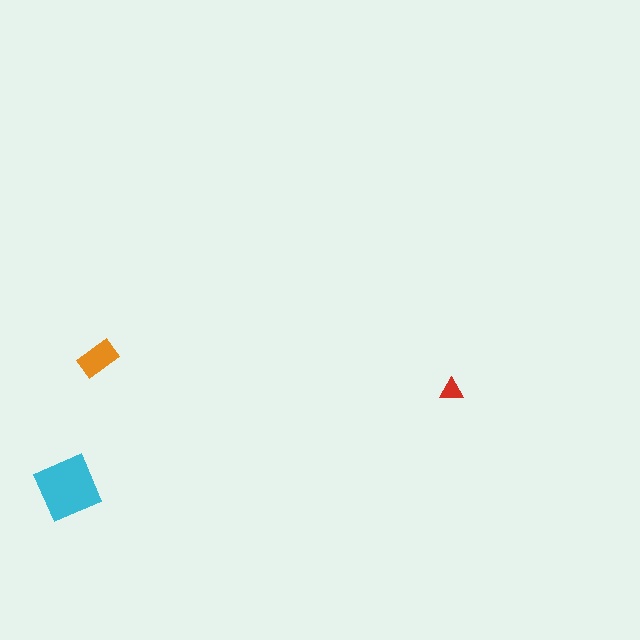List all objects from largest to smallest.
The cyan diamond, the orange rectangle, the red triangle.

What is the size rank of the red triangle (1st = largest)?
3rd.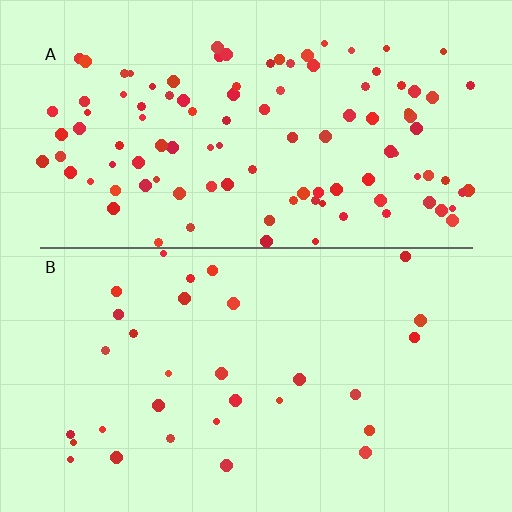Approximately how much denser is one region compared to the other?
Approximately 3.4× — region A over region B.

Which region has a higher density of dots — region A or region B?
A (the top).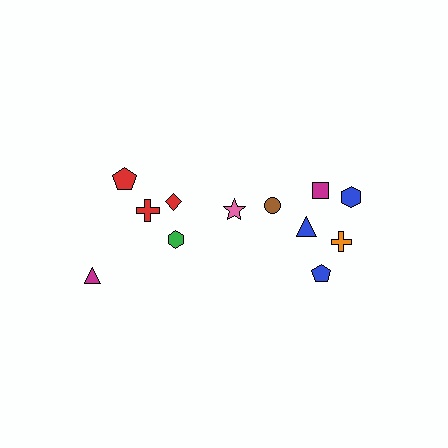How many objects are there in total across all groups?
There are 12 objects.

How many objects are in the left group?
There are 5 objects.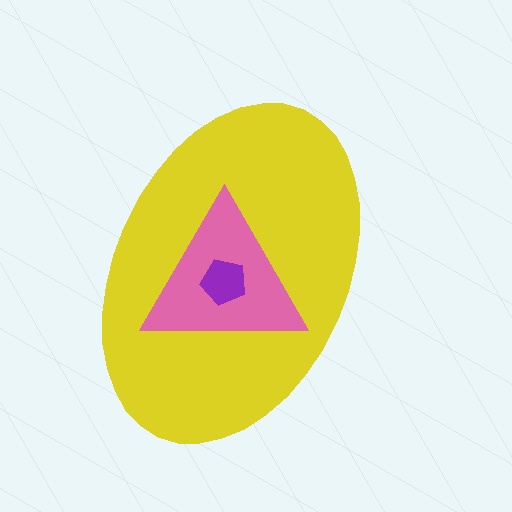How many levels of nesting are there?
3.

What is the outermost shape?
The yellow ellipse.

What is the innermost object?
The purple pentagon.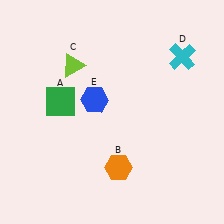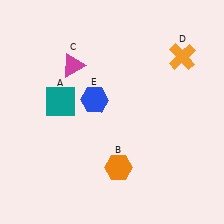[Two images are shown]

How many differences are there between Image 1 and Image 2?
There are 3 differences between the two images.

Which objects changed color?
A changed from green to teal. C changed from lime to magenta. D changed from cyan to orange.